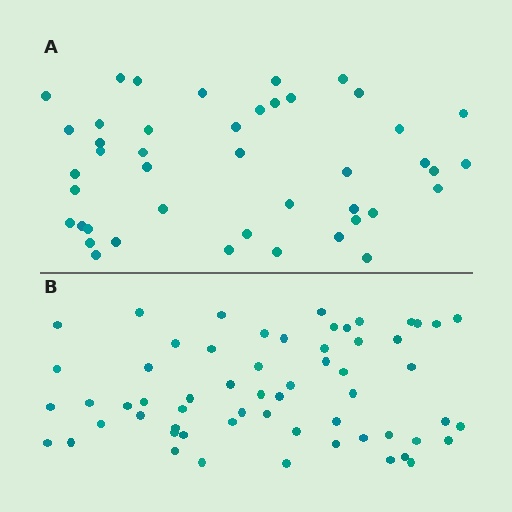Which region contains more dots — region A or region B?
Region B (the bottom region) has more dots.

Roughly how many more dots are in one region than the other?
Region B has approximately 15 more dots than region A.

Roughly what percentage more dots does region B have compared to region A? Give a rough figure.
About 35% more.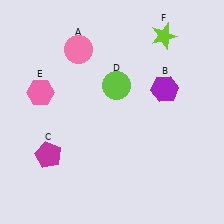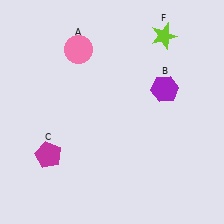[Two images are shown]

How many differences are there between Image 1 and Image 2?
There are 2 differences between the two images.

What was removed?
The lime circle (D), the pink hexagon (E) were removed in Image 2.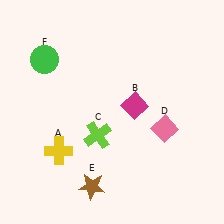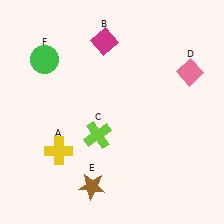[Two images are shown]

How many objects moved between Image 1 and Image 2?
2 objects moved between the two images.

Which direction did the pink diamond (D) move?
The pink diamond (D) moved up.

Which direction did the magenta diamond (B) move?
The magenta diamond (B) moved up.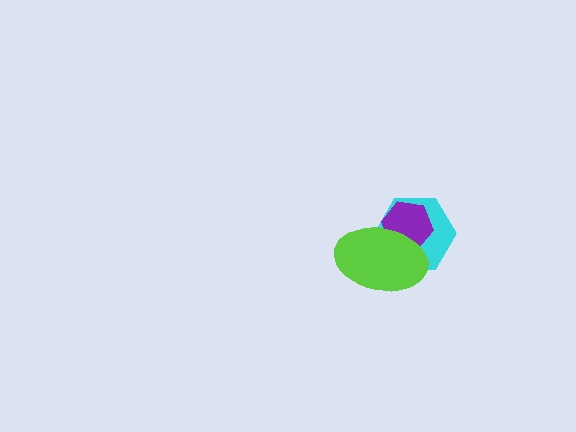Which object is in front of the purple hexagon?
The lime ellipse is in front of the purple hexagon.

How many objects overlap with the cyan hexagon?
2 objects overlap with the cyan hexagon.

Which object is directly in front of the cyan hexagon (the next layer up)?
The purple hexagon is directly in front of the cyan hexagon.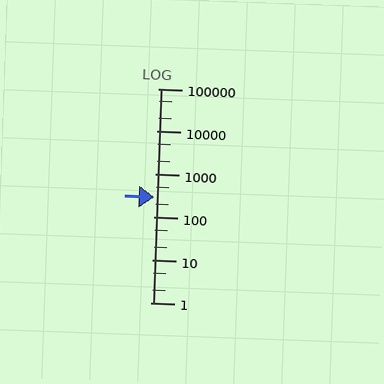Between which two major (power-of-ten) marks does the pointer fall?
The pointer is between 100 and 1000.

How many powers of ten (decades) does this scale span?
The scale spans 5 decades, from 1 to 100000.